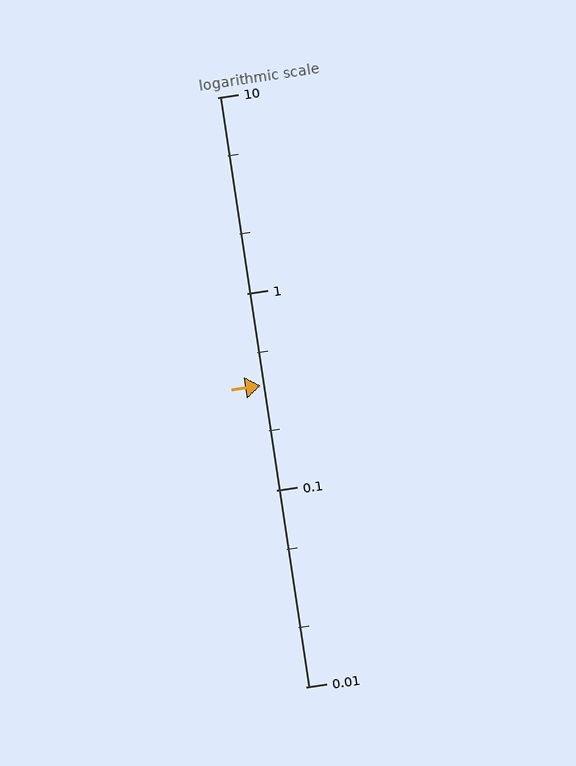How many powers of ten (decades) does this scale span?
The scale spans 3 decades, from 0.01 to 10.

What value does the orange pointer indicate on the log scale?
The pointer indicates approximately 0.34.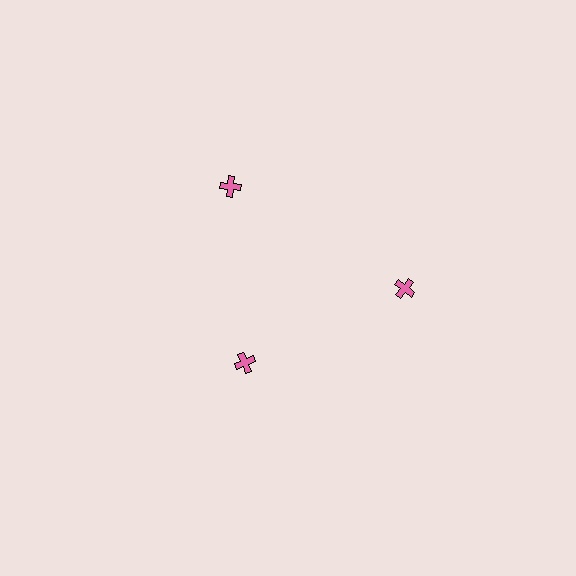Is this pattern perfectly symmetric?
No. The 3 pink crosses are arranged in a ring, but one element near the 7 o'clock position is pulled inward toward the center, breaking the 3-fold rotational symmetry.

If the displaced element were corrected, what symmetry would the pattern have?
It would have 3-fold rotational symmetry — the pattern would map onto itself every 120 degrees.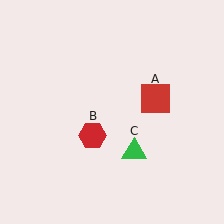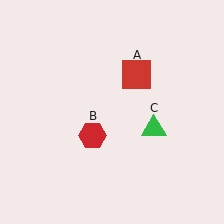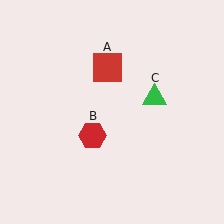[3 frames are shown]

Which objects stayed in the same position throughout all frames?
Red hexagon (object B) remained stationary.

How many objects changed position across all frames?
2 objects changed position: red square (object A), green triangle (object C).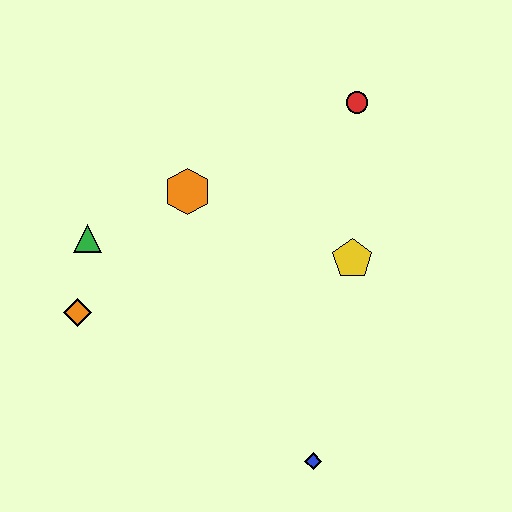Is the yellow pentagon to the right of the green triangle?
Yes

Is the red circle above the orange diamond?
Yes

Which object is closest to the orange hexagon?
The green triangle is closest to the orange hexagon.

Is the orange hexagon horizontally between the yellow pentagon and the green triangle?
Yes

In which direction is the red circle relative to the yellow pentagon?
The red circle is above the yellow pentagon.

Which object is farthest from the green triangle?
The blue diamond is farthest from the green triangle.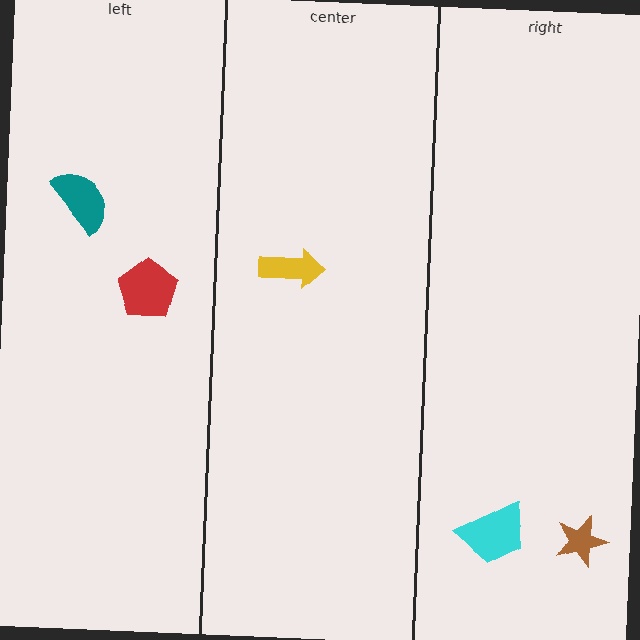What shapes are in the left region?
The red pentagon, the teal semicircle.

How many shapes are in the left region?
2.